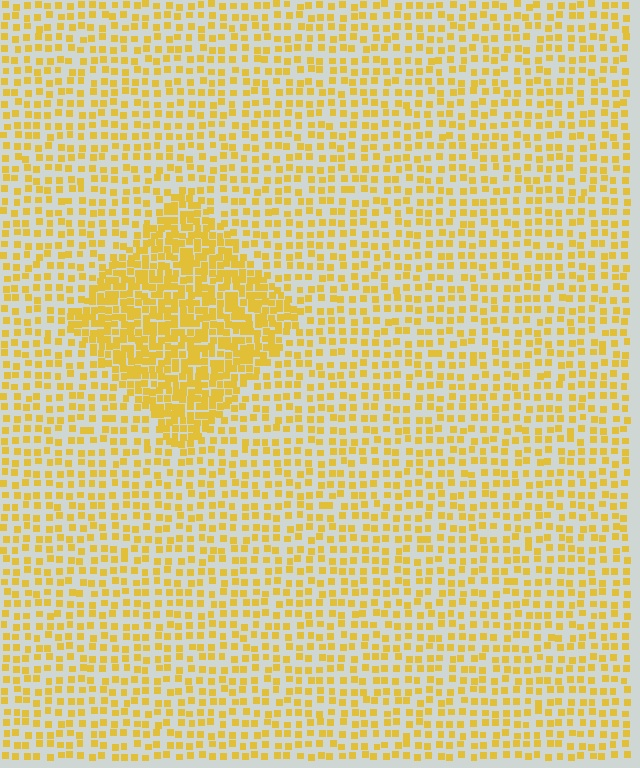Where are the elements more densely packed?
The elements are more densely packed inside the diamond boundary.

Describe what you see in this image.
The image contains small yellow elements arranged at two different densities. A diamond-shaped region is visible where the elements are more densely packed than the surrounding area.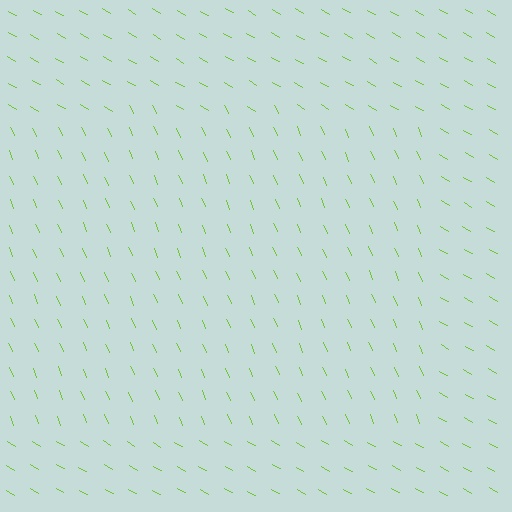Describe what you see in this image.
The image is filled with small lime line segments. A rectangle region in the image has lines oriented differently from the surrounding lines, creating a visible texture boundary.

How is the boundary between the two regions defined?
The boundary is defined purely by a change in line orientation (approximately 37 degrees difference). All lines are the same color and thickness.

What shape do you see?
I see a rectangle.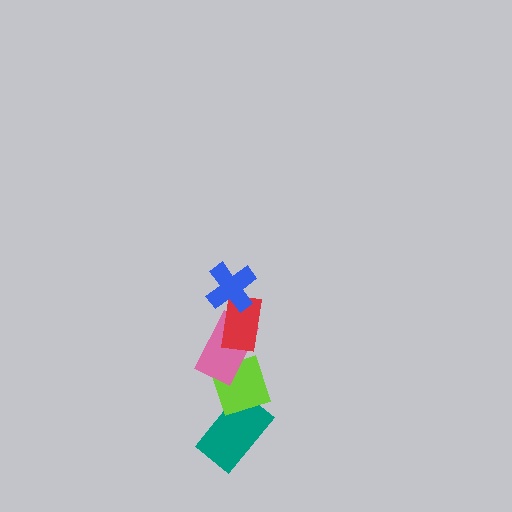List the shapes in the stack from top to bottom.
From top to bottom: the blue cross, the red rectangle, the pink rectangle, the lime diamond, the teal rectangle.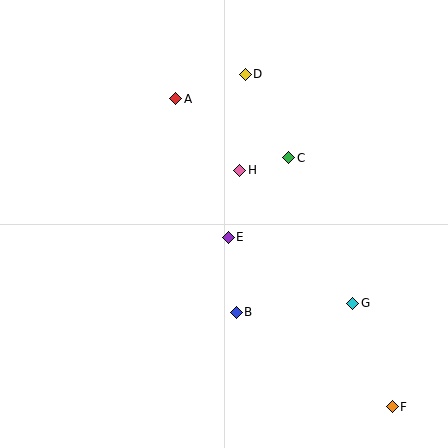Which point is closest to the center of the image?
Point E at (228, 237) is closest to the center.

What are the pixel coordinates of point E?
Point E is at (228, 237).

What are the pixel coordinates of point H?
Point H is at (240, 170).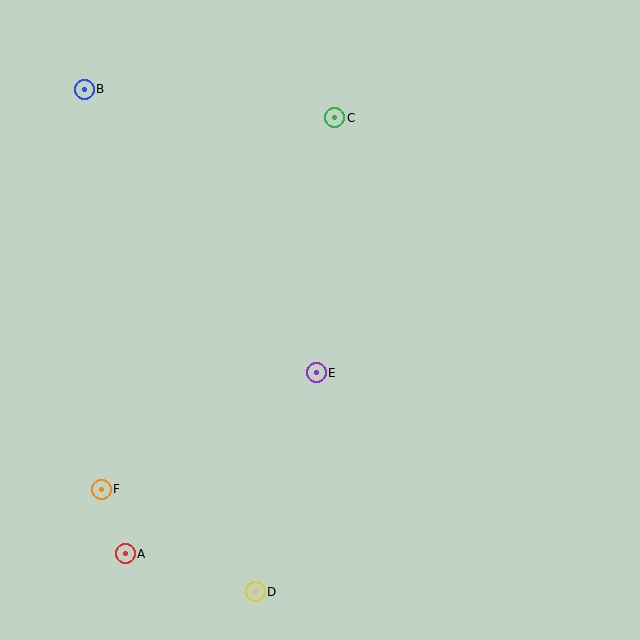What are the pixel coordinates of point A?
Point A is at (125, 554).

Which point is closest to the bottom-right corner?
Point D is closest to the bottom-right corner.